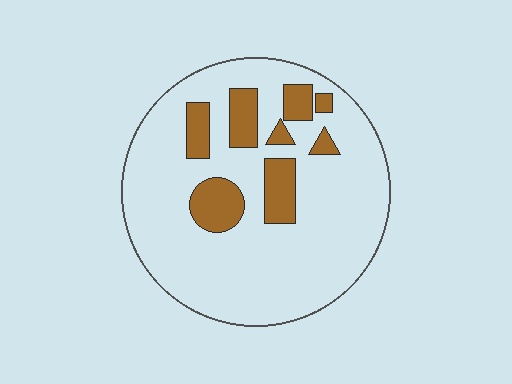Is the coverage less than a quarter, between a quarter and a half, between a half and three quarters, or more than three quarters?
Less than a quarter.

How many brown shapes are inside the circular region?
8.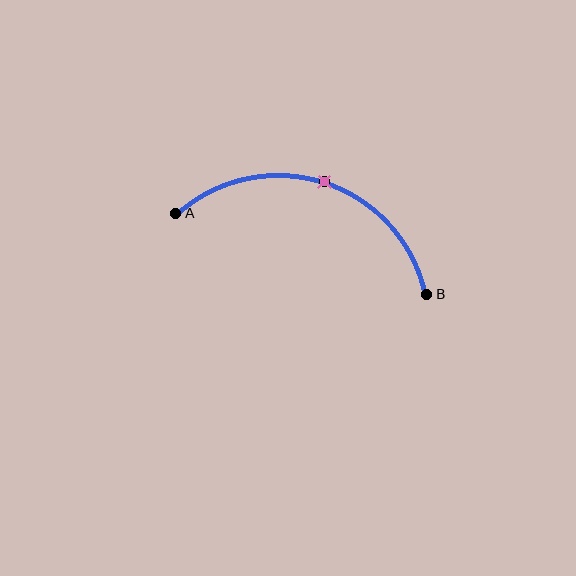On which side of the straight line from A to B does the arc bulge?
The arc bulges above the straight line connecting A and B.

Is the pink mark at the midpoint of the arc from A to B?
Yes. The pink mark lies on the arc at equal arc-length from both A and B — it is the arc midpoint.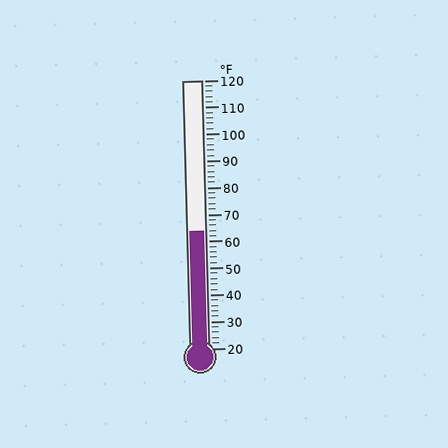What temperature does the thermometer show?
The thermometer shows approximately 64°F.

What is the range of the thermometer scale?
The thermometer scale ranges from 20°F to 120°F.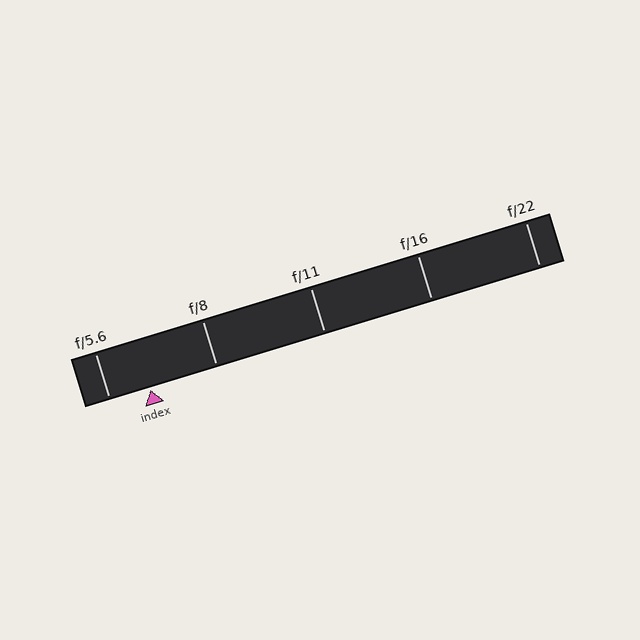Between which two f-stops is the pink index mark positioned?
The index mark is between f/5.6 and f/8.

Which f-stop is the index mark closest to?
The index mark is closest to f/5.6.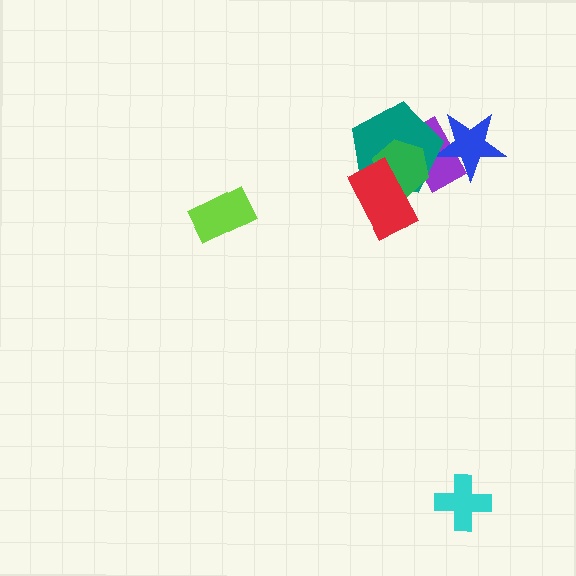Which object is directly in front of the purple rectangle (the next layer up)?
The blue star is directly in front of the purple rectangle.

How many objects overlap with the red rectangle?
2 objects overlap with the red rectangle.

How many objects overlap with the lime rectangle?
0 objects overlap with the lime rectangle.